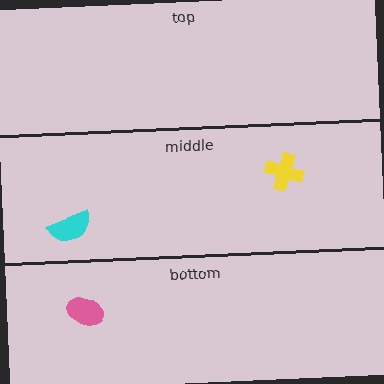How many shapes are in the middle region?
2.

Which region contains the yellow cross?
The middle region.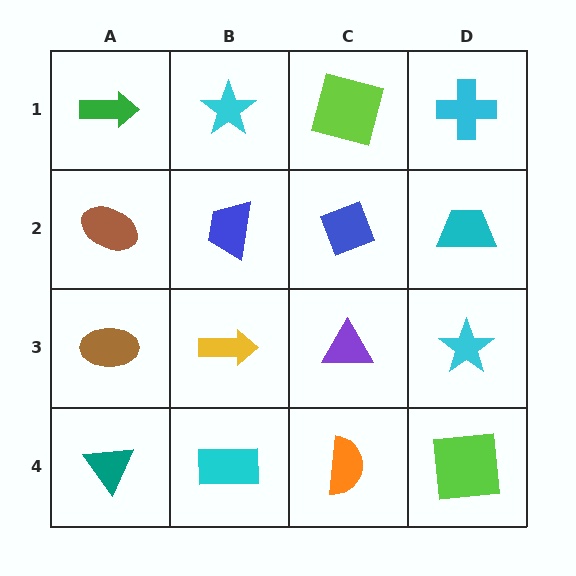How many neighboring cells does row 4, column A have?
2.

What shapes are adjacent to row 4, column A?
A brown ellipse (row 3, column A), a cyan rectangle (row 4, column B).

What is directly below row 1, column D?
A cyan trapezoid.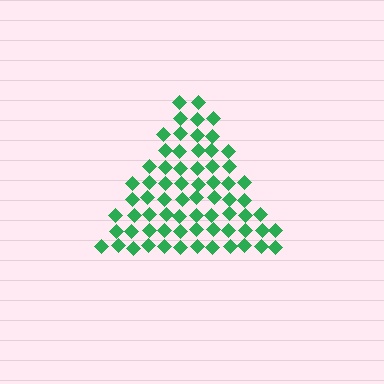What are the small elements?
The small elements are diamonds.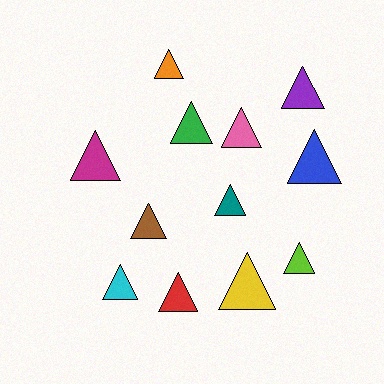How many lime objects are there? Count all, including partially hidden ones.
There is 1 lime object.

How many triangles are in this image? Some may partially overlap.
There are 12 triangles.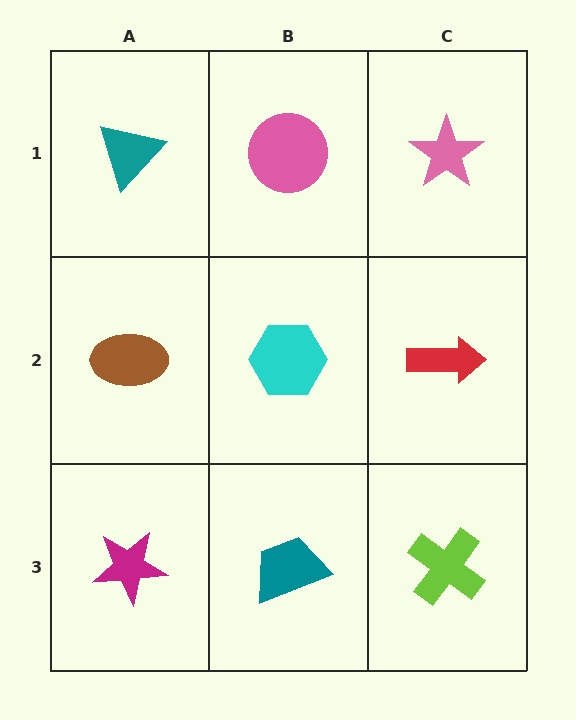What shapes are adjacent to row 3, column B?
A cyan hexagon (row 2, column B), a magenta star (row 3, column A), a lime cross (row 3, column C).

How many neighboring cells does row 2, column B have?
4.